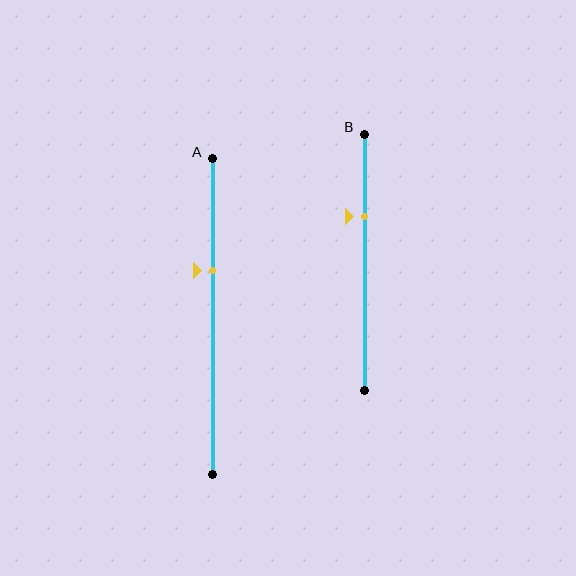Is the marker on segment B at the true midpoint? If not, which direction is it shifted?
No, the marker on segment B is shifted upward by about 18% of the segment length.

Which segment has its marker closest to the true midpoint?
Segment A has its marker closest to the true midpoint.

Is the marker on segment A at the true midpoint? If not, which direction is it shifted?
No, the marker on segment A is shifted upward by about 14% of the segment length.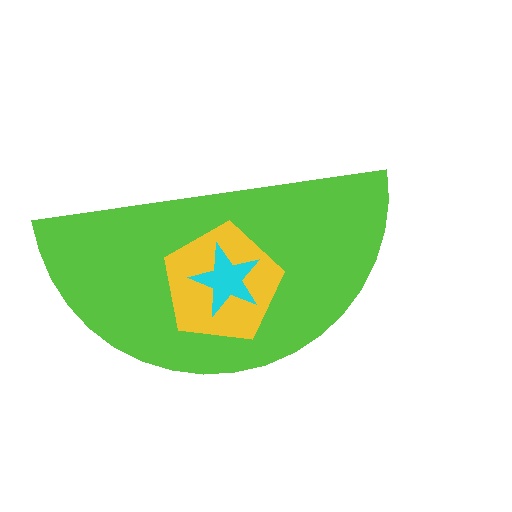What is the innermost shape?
The cyan star.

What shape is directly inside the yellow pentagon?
The cyan star.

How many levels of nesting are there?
3.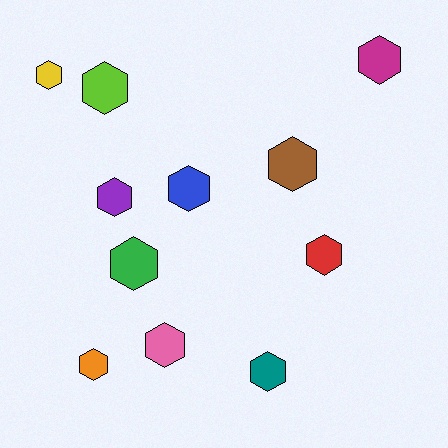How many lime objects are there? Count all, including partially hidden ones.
There is 1 lime object.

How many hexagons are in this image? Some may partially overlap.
There are 11 hexagons.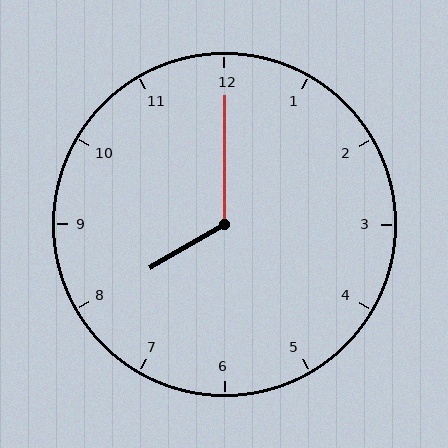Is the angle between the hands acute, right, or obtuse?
It is obtuse.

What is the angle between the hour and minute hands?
Approximately 120 degrees.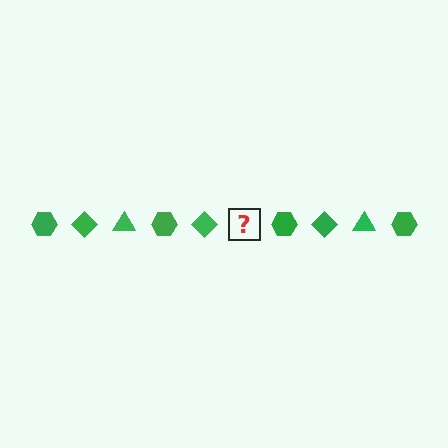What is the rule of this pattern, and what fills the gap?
The rule is that the pattern cycles through hexagon, diamond, triangle shapes in green. The gap should be filled with a green triangle.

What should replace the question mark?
The question mark should be replaced with a green triangle.